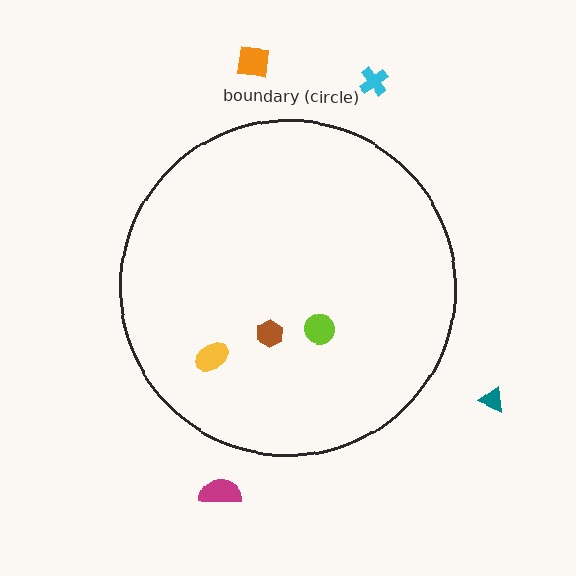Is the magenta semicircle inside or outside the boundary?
Outside.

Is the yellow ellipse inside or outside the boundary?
Inside.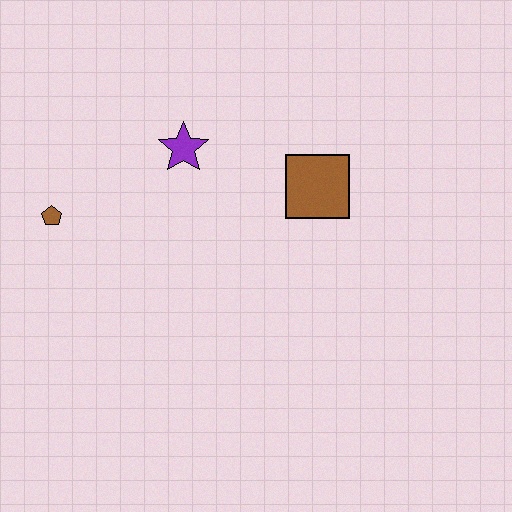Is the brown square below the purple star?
Yes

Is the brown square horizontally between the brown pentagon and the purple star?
No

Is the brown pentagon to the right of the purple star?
No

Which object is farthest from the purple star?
The brown pentagon is farthest from the purple star.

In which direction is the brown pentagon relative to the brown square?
The brown pentagon is to the left of the brown square.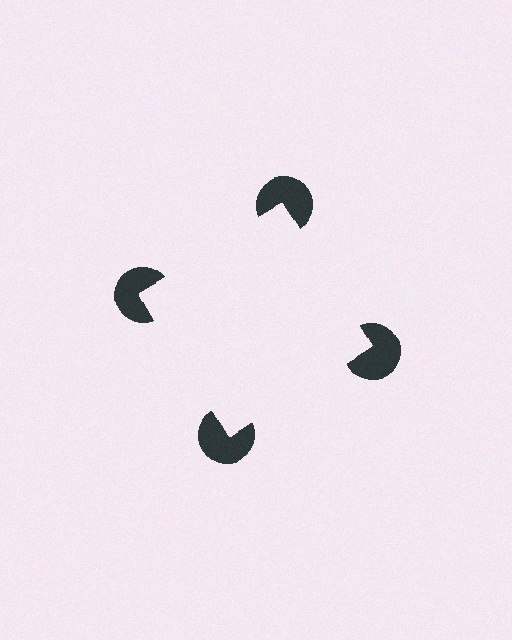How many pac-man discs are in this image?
There are 4 — one at each vertex of the illusory square.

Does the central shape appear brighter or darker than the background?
It typically appears slightly brighter than the background, even though no actual brightness change is drawn.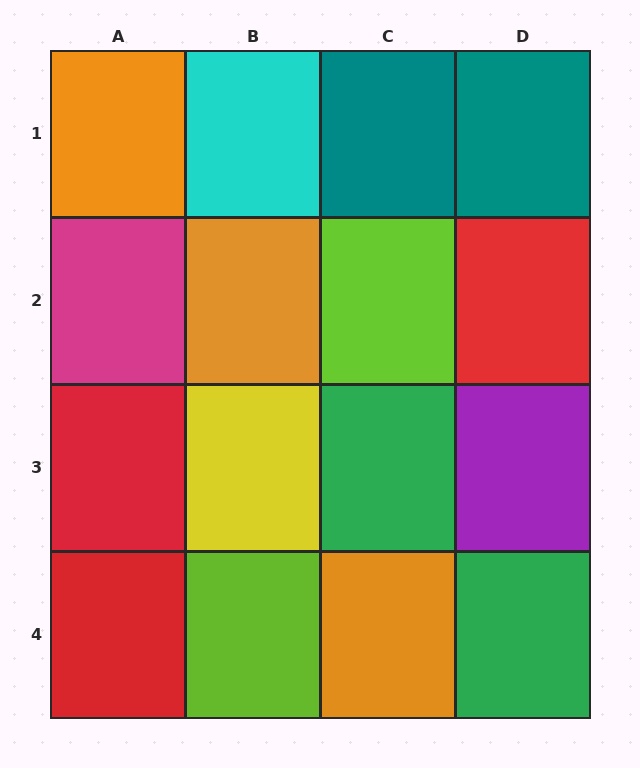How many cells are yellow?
1 cell is yellow.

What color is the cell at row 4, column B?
Lime.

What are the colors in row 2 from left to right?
Magenta, orange, lime, red.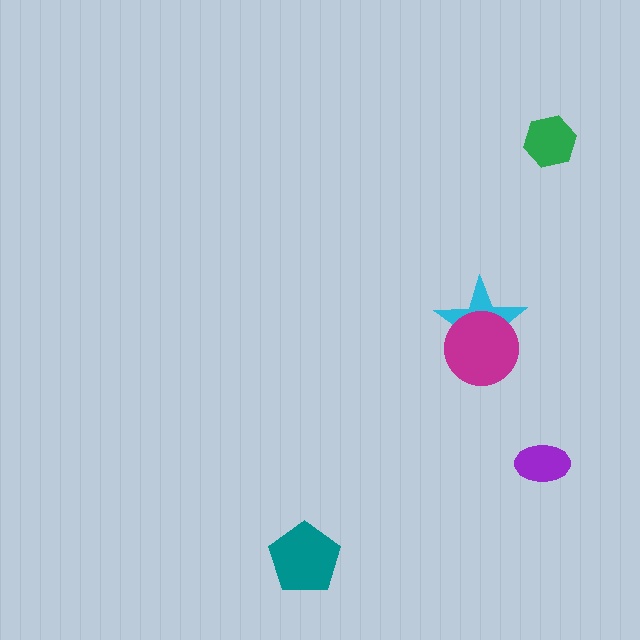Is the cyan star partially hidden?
Yes, it is partially covered by another shape.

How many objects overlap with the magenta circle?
1 object overlaps with the magenta circle.